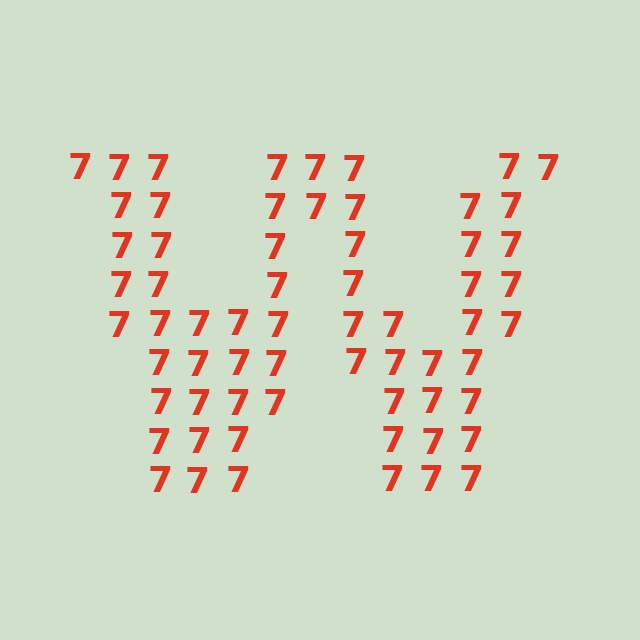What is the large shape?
The large shape is the letter W.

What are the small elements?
The small elements are digit 7's.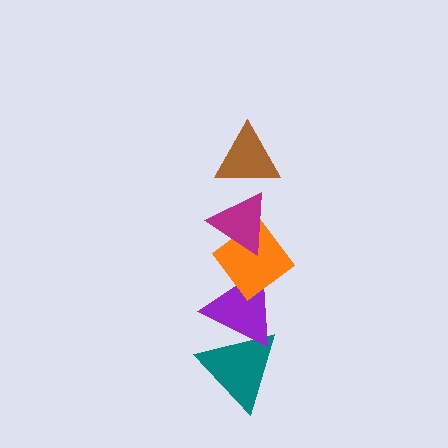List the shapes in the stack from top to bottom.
From top to bottom: the brown triangle, the magenta triangle, the orange diamond, the purple triangle, the teal triangle.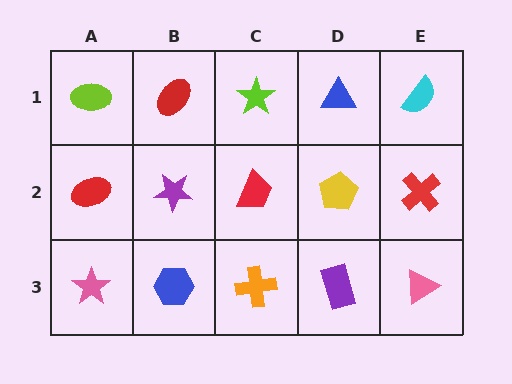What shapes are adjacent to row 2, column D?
A blue triangle (row 1, column D), a purple rectangle (row 3, column D), a red trapezoid (row 2, column C), a red cross (row 2, column E).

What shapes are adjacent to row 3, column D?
A yellow pentagon (row 2, column D), an orange cross (row 3, column C), a pink triangle (row 3, column E).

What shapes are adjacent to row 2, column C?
A lime star (row 1, column C), an orange cross (row 3, column C), a purple star (row 2, column B), a yellow pentagon (row 2, column D).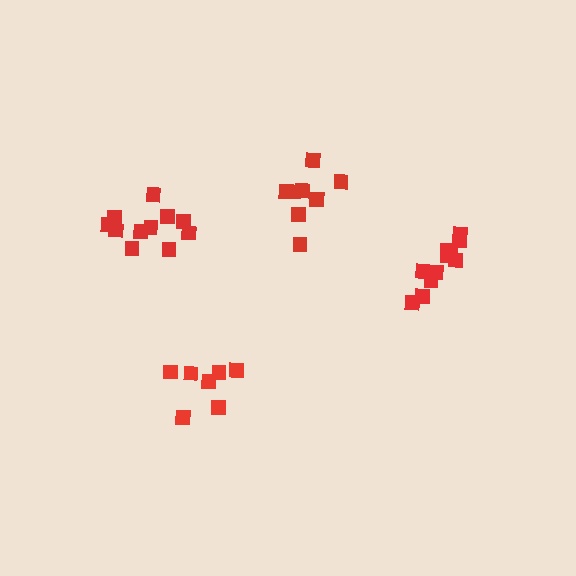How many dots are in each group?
Group 1: 11 dots, Group 2: 11 dots, Group 3: 8 dots, Group 4: 7 dots (37 total).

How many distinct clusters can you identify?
There are 4 distinct clusters.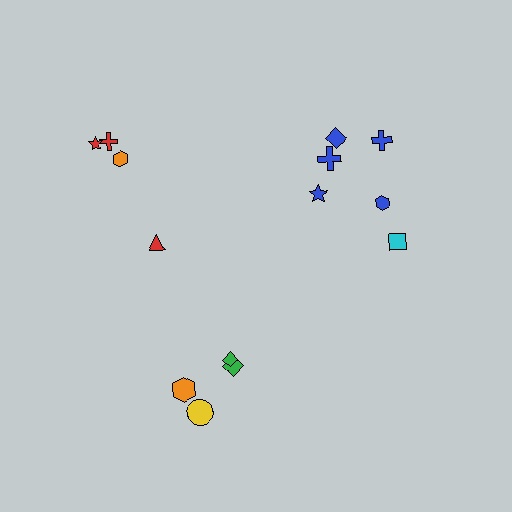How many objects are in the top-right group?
There are 6 objects.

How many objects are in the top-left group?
There are 4 objects.